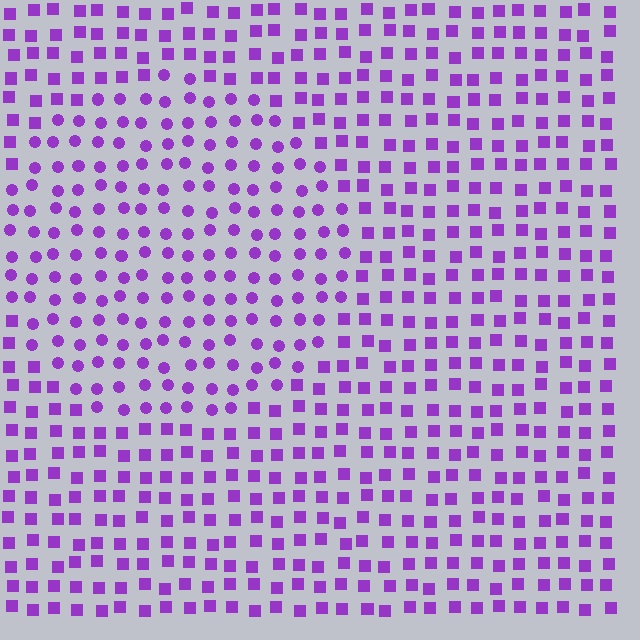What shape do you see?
I see a circle.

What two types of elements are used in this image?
The image uses circles inside the circle region and squares outside it.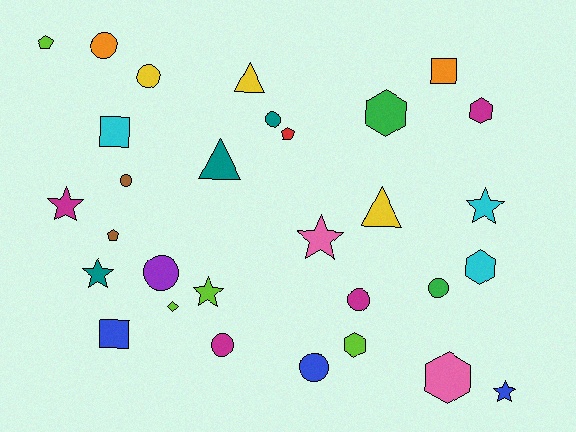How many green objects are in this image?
There are 2 green objects.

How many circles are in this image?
There are 9 circles.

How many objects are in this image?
There are 30 objects.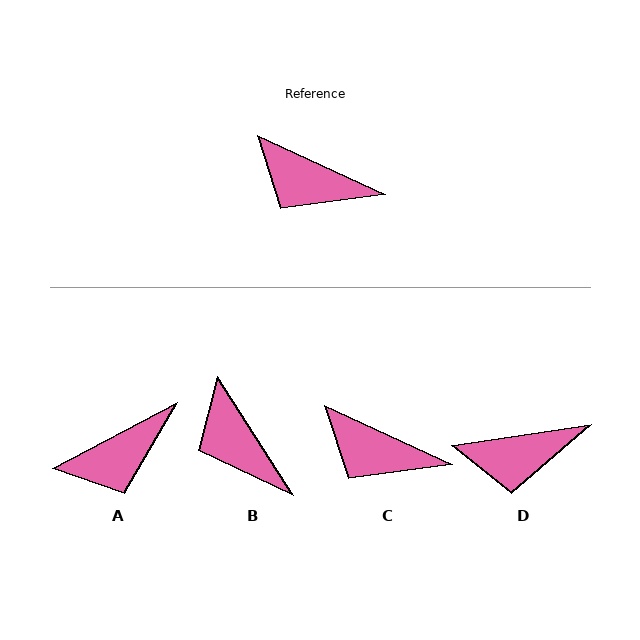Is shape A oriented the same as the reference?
No, it is off by about 52 degrees.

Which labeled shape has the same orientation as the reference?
C.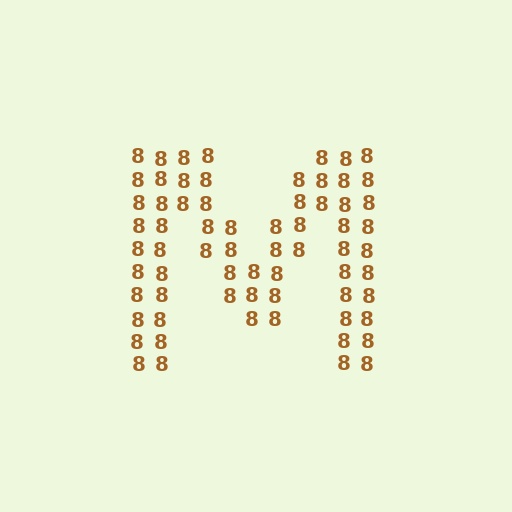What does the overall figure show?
The overall figure shows the letter M.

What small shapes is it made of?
It is made of small digit 8's.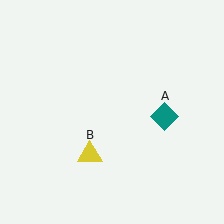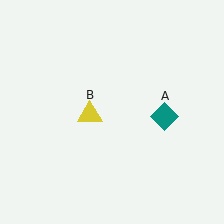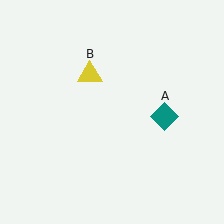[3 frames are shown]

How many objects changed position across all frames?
1 object changed position: yellow triangle (object B).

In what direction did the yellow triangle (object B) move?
The yellow triangle (object B) moved up.